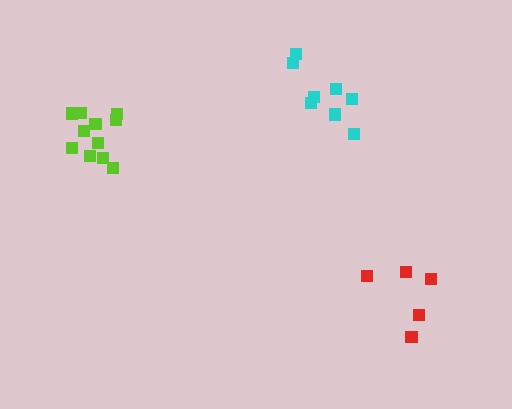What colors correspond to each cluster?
The clusters are colored: lime, cyan, red.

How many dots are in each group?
Group 1: 11 dots, Group 2: 8 dots, Group 3: 5 dots (24 total).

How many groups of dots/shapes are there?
There are 3 groups.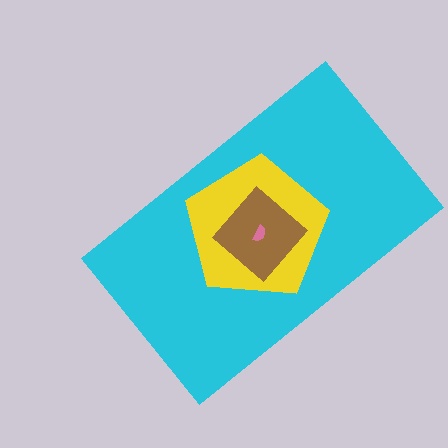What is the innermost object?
The pink semicircle.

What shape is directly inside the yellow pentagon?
The brown diamond.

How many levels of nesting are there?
4.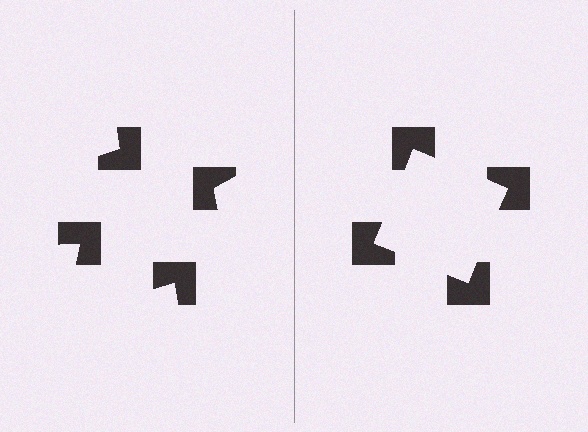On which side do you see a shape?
An illusory square appears on the right side. On the left side the wedge cuts are rotated, so no coherent shape forms.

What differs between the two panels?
The notched squares are positioned identically on both sides; only the wedge orientations differ. On the right they align to a square; on the left they are misaligned.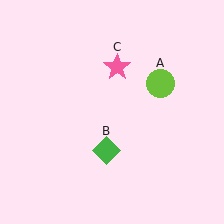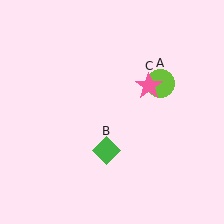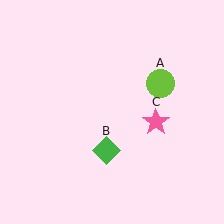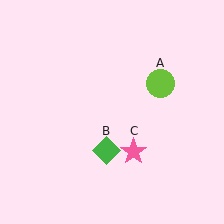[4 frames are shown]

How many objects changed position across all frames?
1 object changed position: pink star (object C).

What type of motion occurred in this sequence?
The pink star (object C) rotated clockwise around the center of the scene.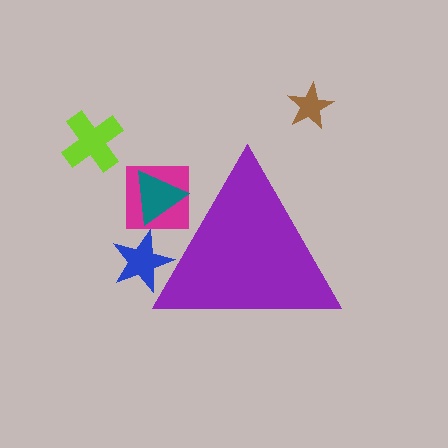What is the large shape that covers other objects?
A purple triangle.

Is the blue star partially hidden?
Yes, the blue star is partially hidden behind the purple triangle.